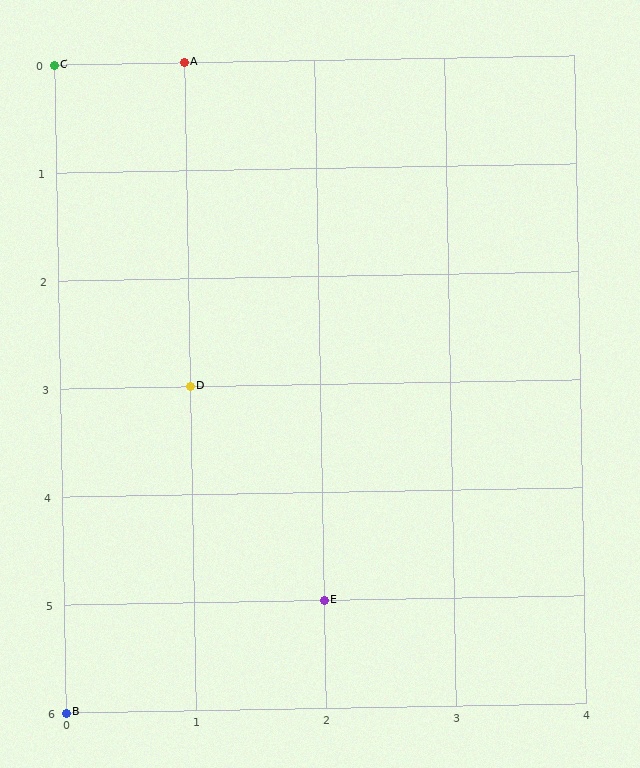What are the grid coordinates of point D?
Point D is at grid coordinates (1, 3).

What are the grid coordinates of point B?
Point B is at grid coordinates (0, 6).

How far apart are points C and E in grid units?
Points C and E are 2 columns and 5 rows apart (about 5.4 grid units diagonally).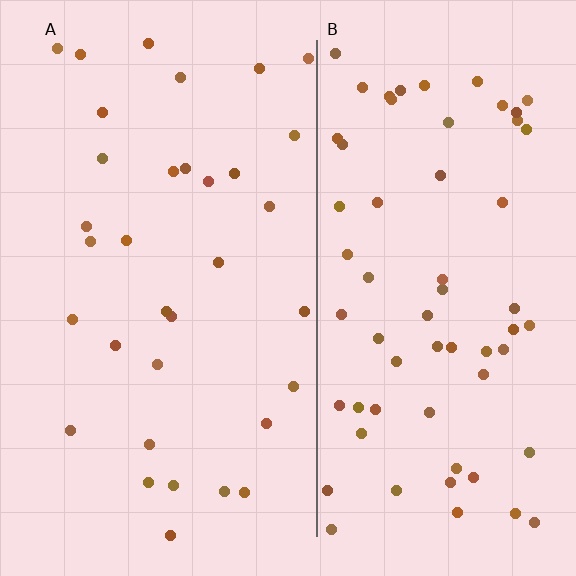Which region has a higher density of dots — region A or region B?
B (the right).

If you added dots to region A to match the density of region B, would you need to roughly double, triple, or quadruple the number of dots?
Approximately double.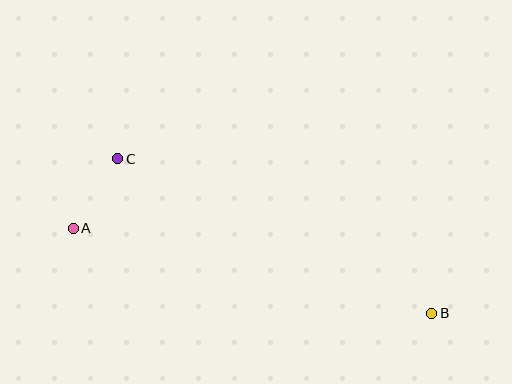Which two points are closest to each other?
Points A and C are closest to each other.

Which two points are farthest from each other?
Points A and B are farthest from each other.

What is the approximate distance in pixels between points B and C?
The distance between B and C is approximately 350 pixels.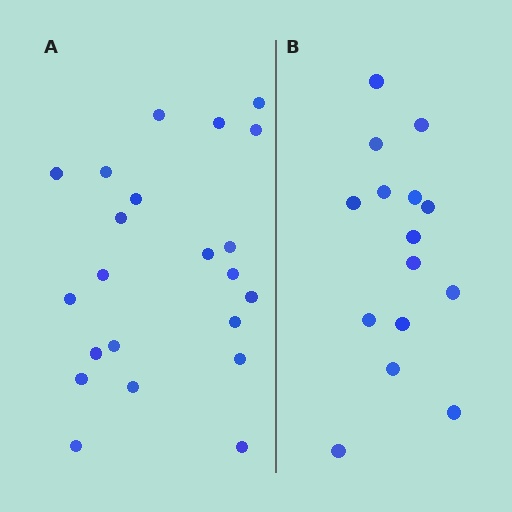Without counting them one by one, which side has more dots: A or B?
Region A (the left region) has more dots.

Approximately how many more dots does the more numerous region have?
Region A has roughly 8 or so more dots than region B.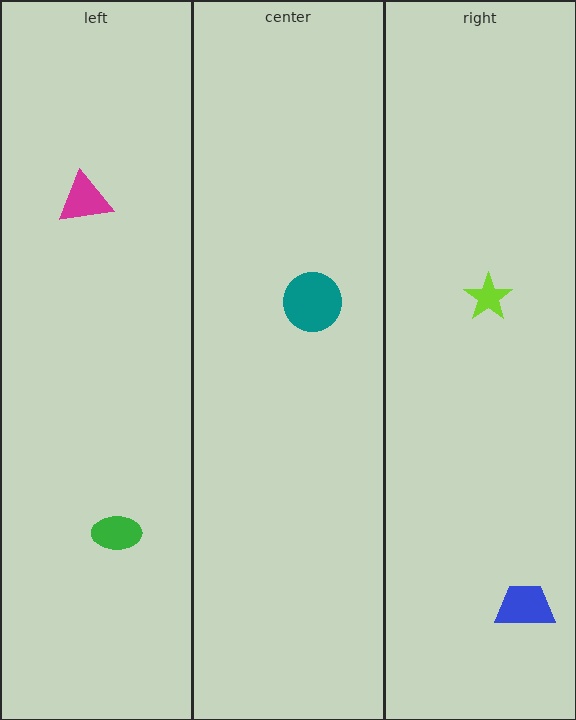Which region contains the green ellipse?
The left region.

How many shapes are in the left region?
2.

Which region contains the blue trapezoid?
The right region.